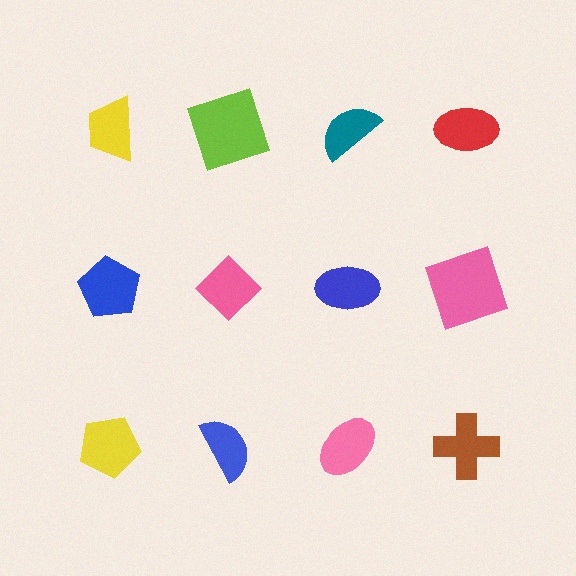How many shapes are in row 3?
4 shapes.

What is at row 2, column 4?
A pink square.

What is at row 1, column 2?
A lime square.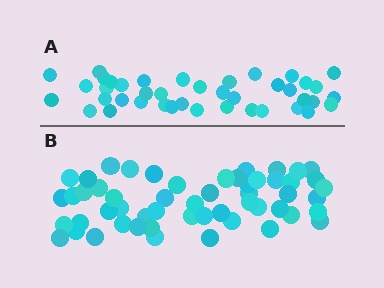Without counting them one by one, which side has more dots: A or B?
Region B (the bottom region) has more dots.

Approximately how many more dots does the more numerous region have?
Region B has approximately 15 more dots than region A.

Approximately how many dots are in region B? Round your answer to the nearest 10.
About 50 dots. (The exact count is 54, which rounds to 50.)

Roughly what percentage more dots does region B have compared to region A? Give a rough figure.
About 30% more.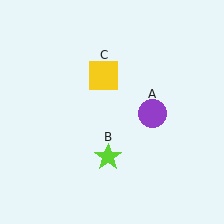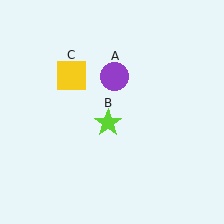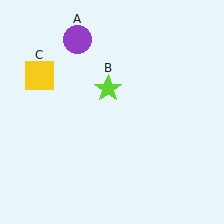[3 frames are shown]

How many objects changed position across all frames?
3 objects changed position: purple circle (object A), lime star (object B), yellow square (object C).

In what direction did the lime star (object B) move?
The lime star (object B) moved up.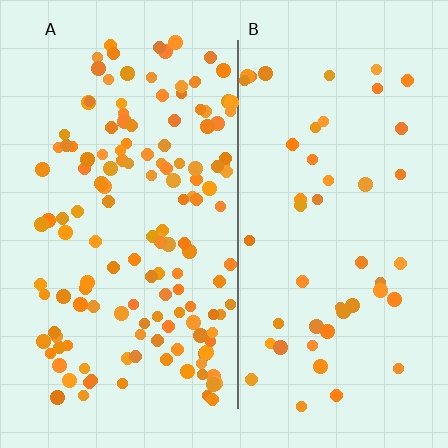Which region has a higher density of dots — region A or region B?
A (the left).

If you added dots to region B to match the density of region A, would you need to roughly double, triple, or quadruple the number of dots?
Approximately triple.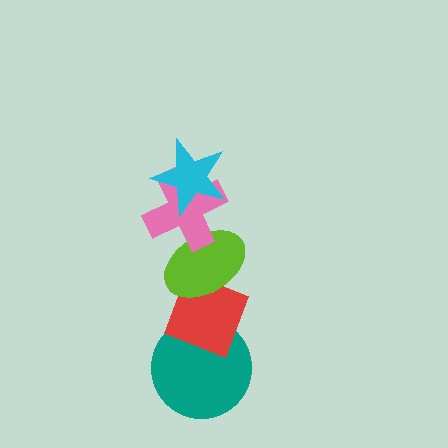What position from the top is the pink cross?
The pink cross is 2nd from the top.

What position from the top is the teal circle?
The teal circle is 5th from the top.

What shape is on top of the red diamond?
The lime ellipse is on top of the red diamond.